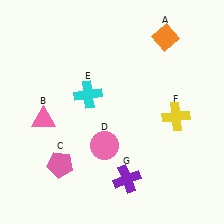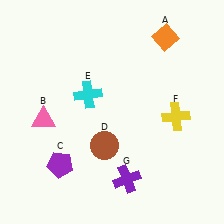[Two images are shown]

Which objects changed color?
C changed from pink to purple. D changed from pink to brown.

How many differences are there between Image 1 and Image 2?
There are 2 differences between the two images.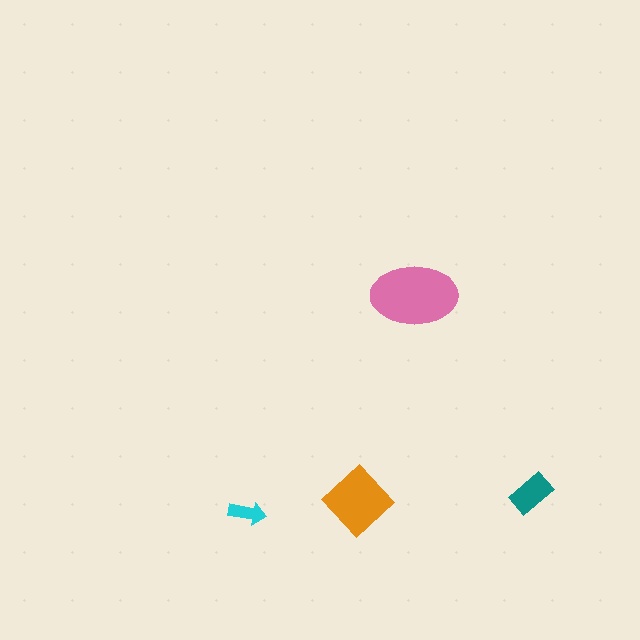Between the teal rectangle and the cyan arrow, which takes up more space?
The teal rectangle.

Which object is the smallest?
The cyan arrow.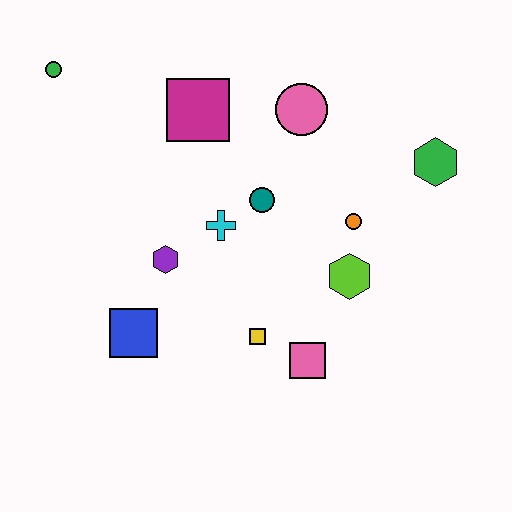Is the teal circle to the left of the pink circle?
Yes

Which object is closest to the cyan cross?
The teal circle is closest to the cyan cross.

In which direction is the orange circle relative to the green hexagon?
The orange circle is to the left of the green hexagon.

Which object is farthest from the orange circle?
The green circle is farthest from the orange circle.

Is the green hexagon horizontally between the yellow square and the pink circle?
No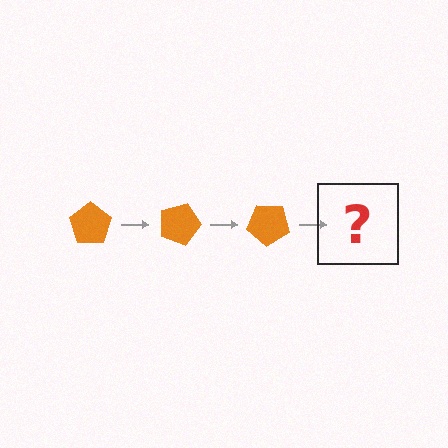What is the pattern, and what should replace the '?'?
The pattern is that the pentagon rotates 20 degrees each step. The '?' should be an orange pentagon rotated 60 degrees.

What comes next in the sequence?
The next element should be an orange pentagon rotated 60 degrees.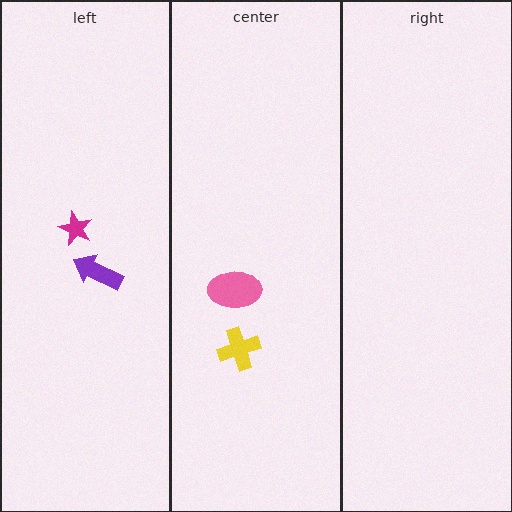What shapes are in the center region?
The pink ellipse, the yellow cross.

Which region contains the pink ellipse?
The center region.